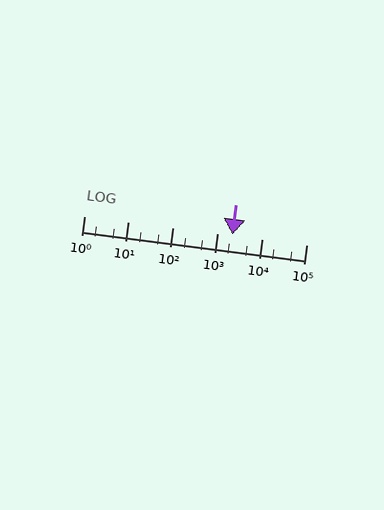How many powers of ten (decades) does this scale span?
The scale spans 5 decades, from 1 to 100000.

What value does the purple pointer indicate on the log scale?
The pointer indicates approximately 2200.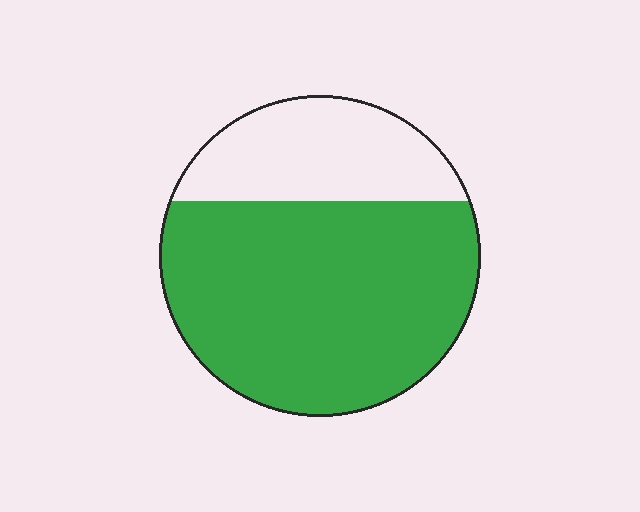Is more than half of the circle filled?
Yes.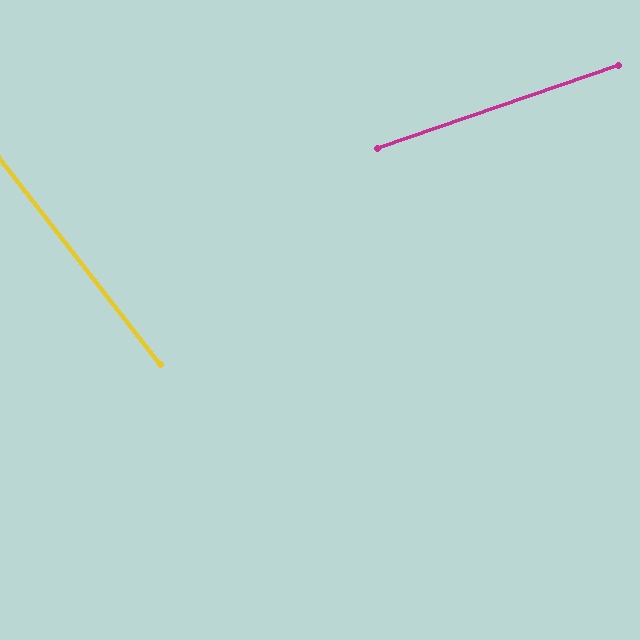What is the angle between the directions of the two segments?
Approximately 71 degrees.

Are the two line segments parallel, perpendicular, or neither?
Neither parallel nor perpendicular — they differ by about 71°.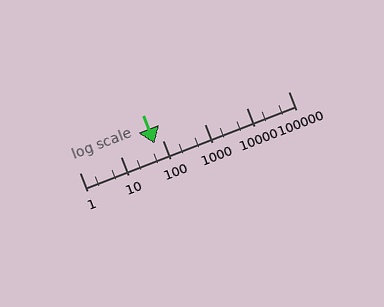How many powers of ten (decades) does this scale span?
The scale spans 5 decades, from 1 to 100000.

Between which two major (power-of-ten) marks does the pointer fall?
The pointer is between 10 and 100.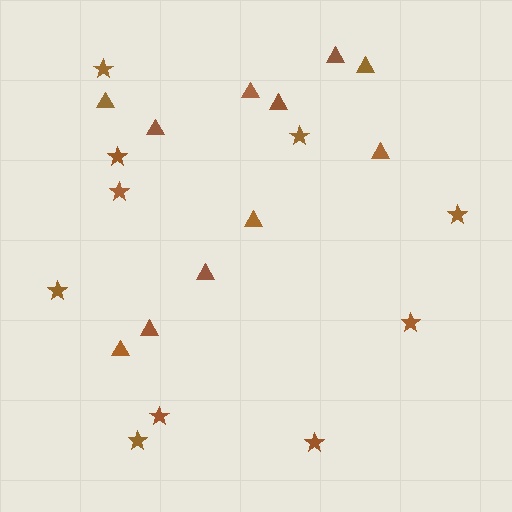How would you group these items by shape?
There are 2 groups: one group of triangles (11) and one group of stars (10).